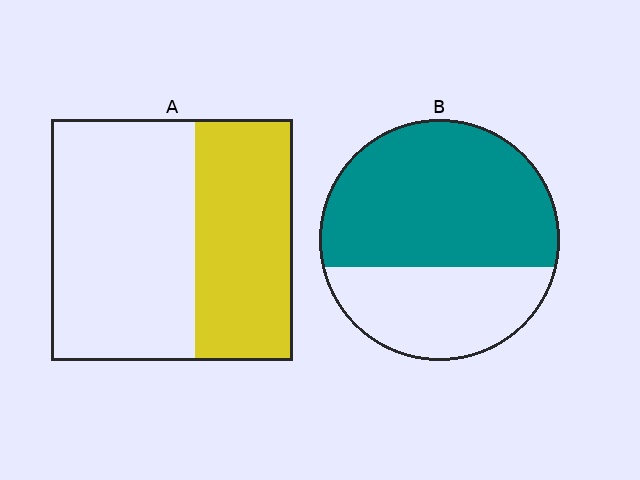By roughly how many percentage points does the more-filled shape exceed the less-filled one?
By roughly 25 percentage points (B over A).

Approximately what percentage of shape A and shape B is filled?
A is approximately 40% and B is approximately 65%.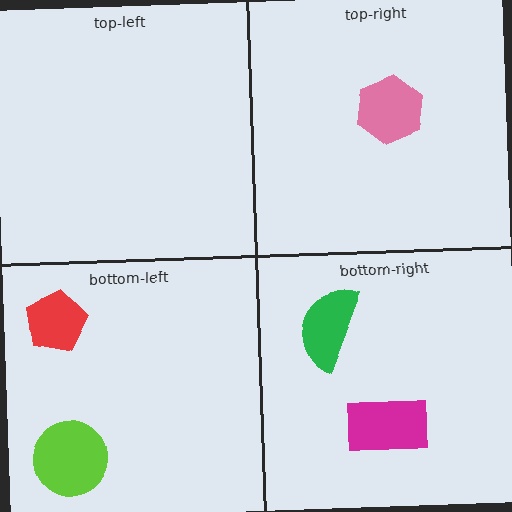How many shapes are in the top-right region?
1.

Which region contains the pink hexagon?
The top-right region.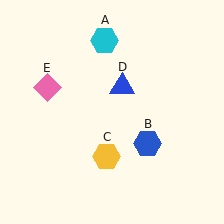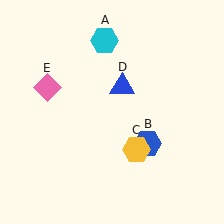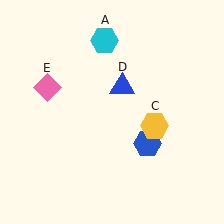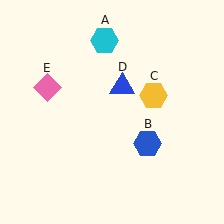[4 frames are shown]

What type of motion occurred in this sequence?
The yellow hexagon (object C) rotated counterclockwise around the center of the scene.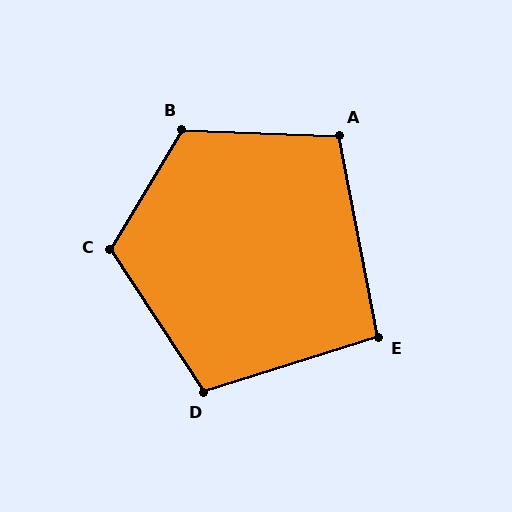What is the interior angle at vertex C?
Approximately 116 degrees (obtuse).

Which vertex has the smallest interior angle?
E, at approximately 97 degrees.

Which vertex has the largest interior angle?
B, at approximately 119 degrees.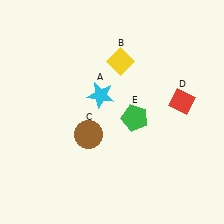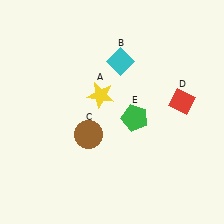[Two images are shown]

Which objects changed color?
A changed from cyan to yellow. B changed from yellow to cyan.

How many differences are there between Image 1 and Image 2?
There are 2 differences between the two images.